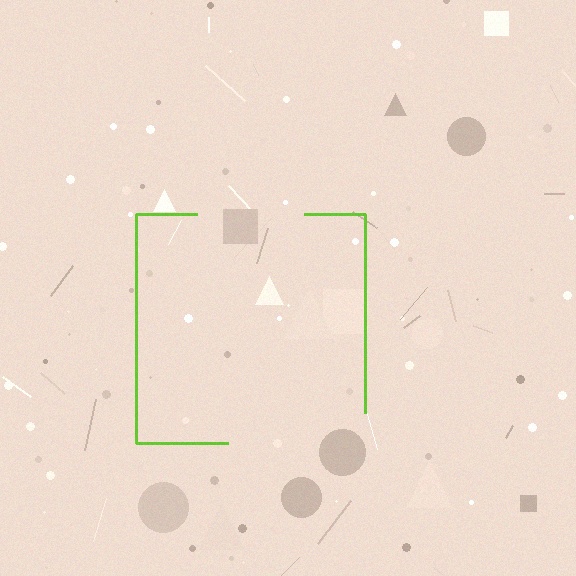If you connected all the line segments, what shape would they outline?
They would outline a square.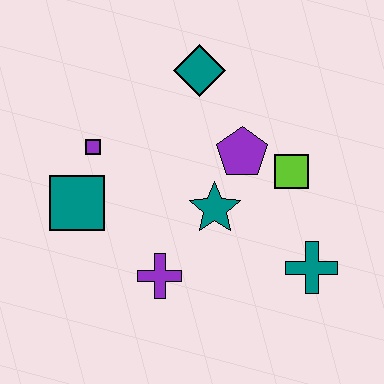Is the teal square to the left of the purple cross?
Yes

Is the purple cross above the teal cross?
No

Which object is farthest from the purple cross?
The teal diamond is farthest from the purple cross.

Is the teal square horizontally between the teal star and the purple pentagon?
No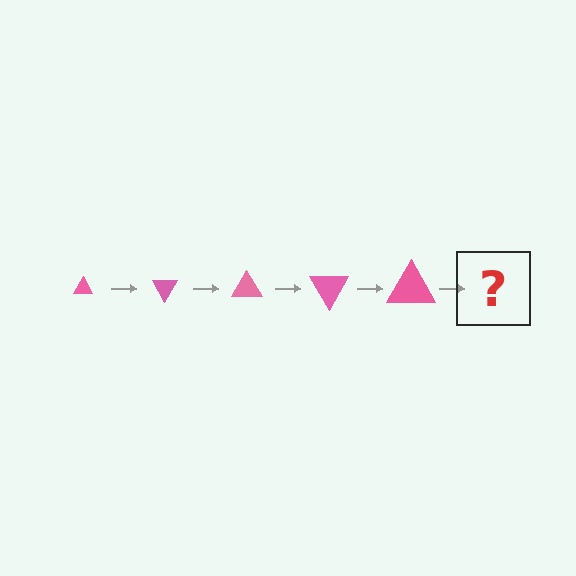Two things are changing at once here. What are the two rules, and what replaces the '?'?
The two rules are that the triangle grows larger each step and it rotates 60 degrees each step. The '?' should be a triangle, larger than the previous one and rotated 300 degrees from the start.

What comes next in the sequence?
The next element should be a triangle, larger than the previous one and rotated 300 degrees from the start.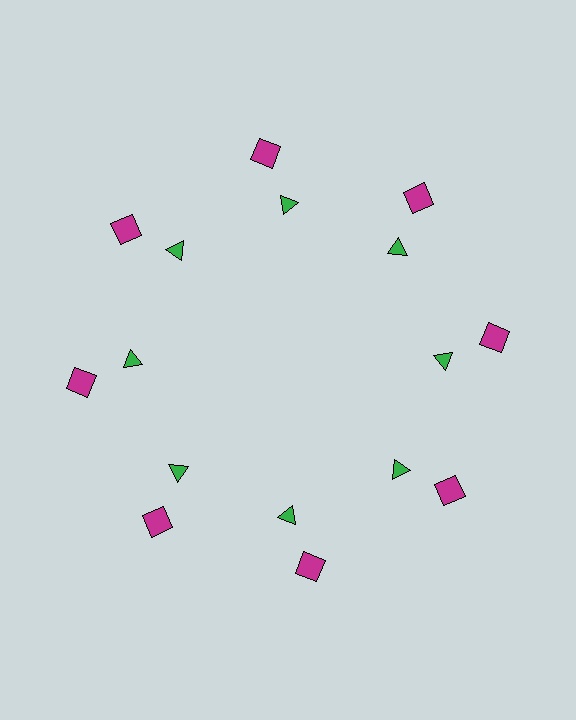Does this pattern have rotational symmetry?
Yes, this pattern has 8-fold rotational symmetry. It looks the same after rotating 45 degrees around the center.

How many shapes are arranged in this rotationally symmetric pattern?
There are 16 shapes, arranged in 8 groups of 2.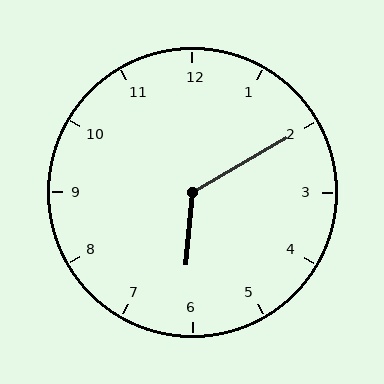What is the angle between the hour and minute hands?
Approximately 125 degrees.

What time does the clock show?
6:10.